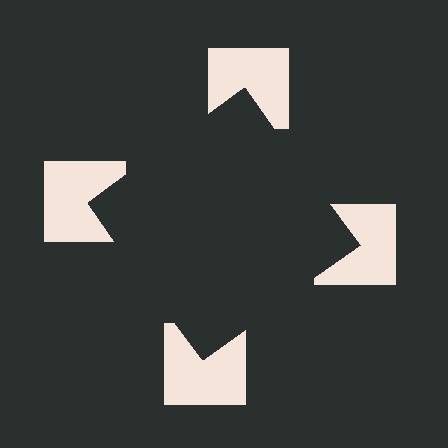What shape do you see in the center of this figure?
An illusory square — its edges are inferred from the aligned wedge cuts in the notched squares, not physically drawn.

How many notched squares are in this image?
There are 4 — one at each vertex of the illusory square.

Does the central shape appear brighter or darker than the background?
It typically appears slightly darker than the background, even though no actual brightness change is drawn.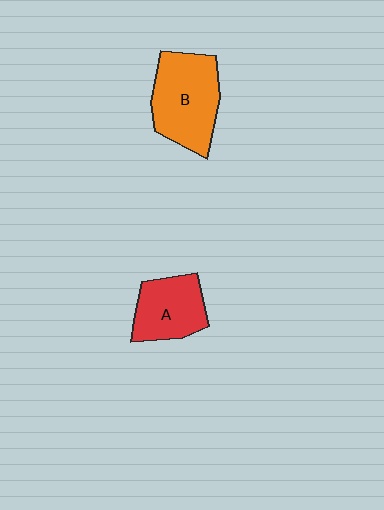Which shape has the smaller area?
Shape A (red).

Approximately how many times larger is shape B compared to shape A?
Approximately 1.4 times.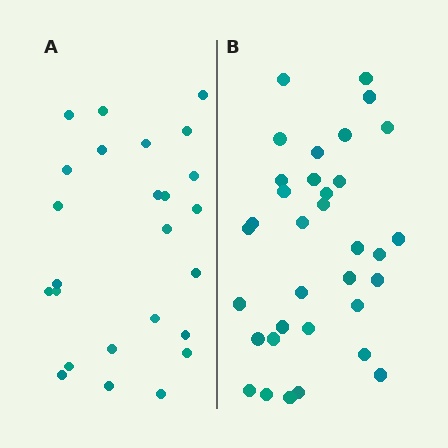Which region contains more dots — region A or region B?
Region B (the right region) has more dots.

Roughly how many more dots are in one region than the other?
Region B has roughly 8 or so more dots than region A.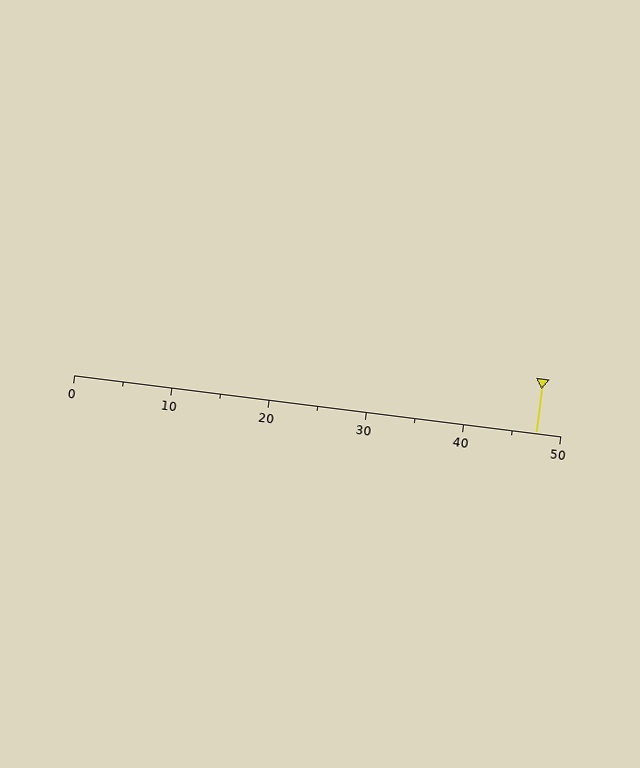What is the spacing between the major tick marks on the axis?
The major ticks are spaced 10 apart.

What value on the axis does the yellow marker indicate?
The marker indicates approximately 47.5.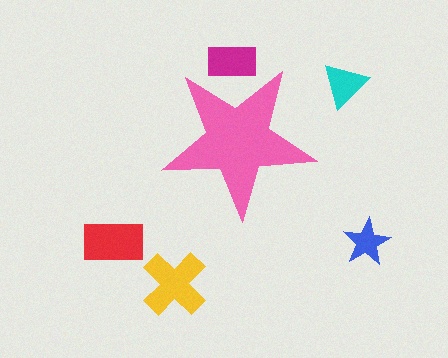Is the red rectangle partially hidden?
No, the red rectangle is fully visible.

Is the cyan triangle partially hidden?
No, the cyan triangle is fully visible.